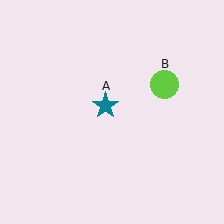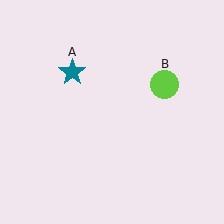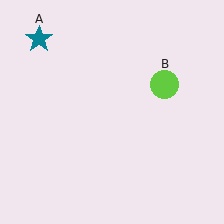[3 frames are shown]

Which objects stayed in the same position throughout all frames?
Lime circle (object B) remained stationary.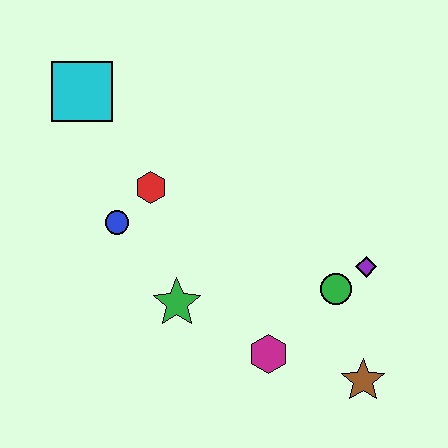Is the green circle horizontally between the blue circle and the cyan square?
No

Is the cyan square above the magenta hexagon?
Yes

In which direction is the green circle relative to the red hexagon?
The green circle is to the right of the red hexagon.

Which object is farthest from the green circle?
The cyan square is farthest from the green circle.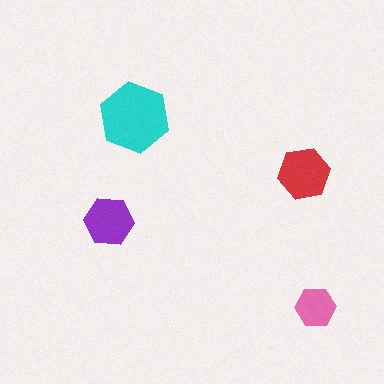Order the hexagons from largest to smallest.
the cyan one, the red one, the purple one, the pink one.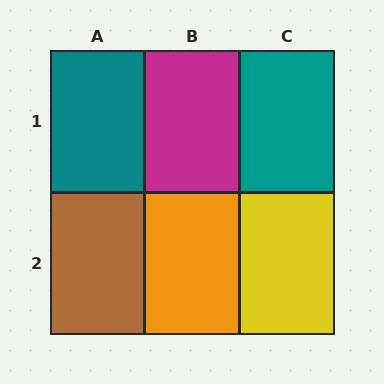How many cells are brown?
1 cell is brown.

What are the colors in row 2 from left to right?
Brown, orange, yellow.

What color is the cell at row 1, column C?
Teal.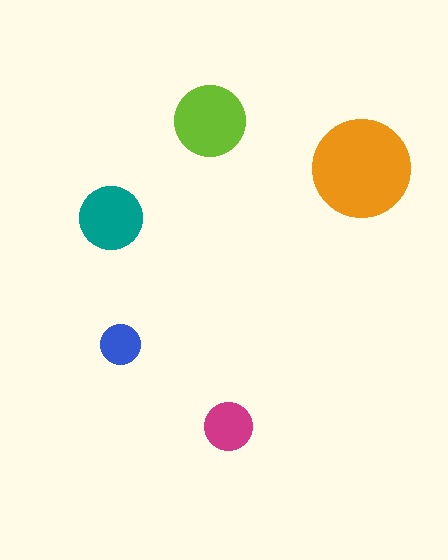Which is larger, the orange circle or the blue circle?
The orange one.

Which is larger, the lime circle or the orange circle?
The orange one.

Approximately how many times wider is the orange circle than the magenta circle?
About 2 times wider.